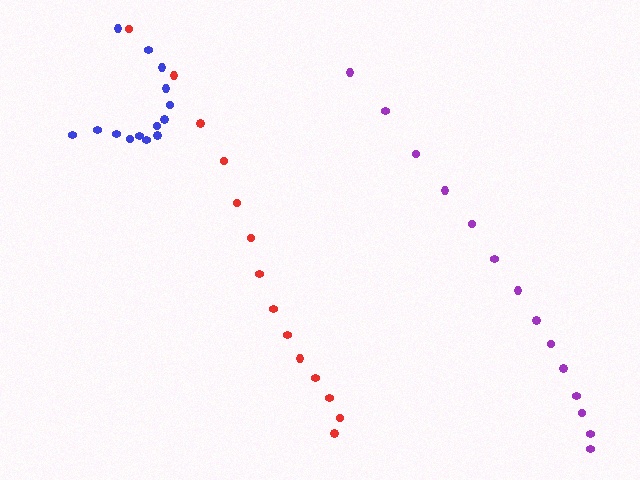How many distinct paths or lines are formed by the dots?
There are 3 distinct paths.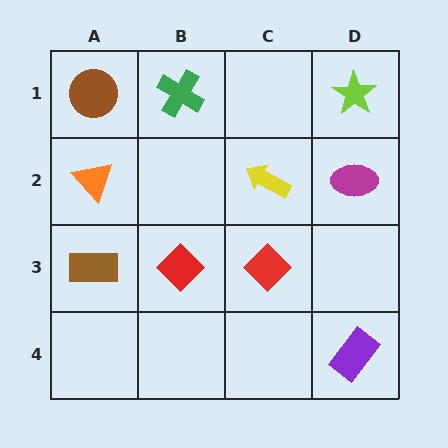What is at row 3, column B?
A red diamond.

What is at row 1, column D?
A lime star.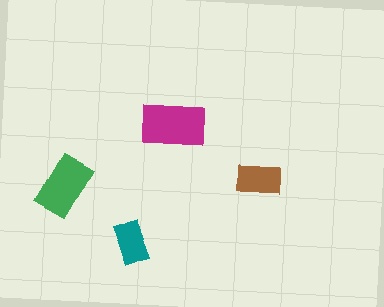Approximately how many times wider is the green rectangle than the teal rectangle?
About 1.5 times wider.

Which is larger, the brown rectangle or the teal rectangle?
The brown one.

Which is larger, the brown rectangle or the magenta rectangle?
The magenta one.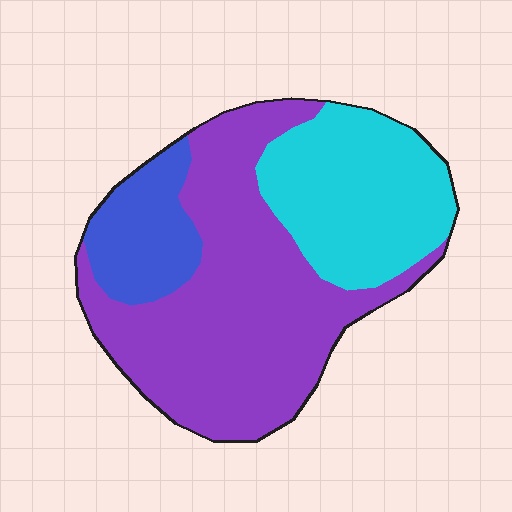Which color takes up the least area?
Blue, at roughly 15%.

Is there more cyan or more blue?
Cyan.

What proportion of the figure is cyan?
Cyan covers about 30% of the figure.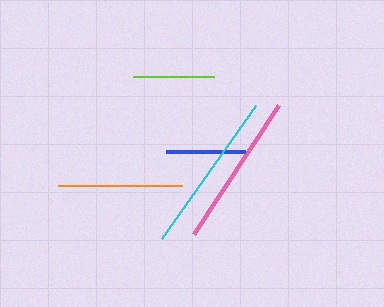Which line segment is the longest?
The cyan line is the longest at approximately 163 pixels.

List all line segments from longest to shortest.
From longest to shortest: cyan, pink, orange, lime, blue.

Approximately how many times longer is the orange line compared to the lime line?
The orange line is approximately 1.6 times the length of the lime line.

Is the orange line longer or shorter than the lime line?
The orange line is longer than the lime line.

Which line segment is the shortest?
The blue line is the shortest at approximately 80 pixels.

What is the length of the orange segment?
The orange segment is approximately 125 pixels long.